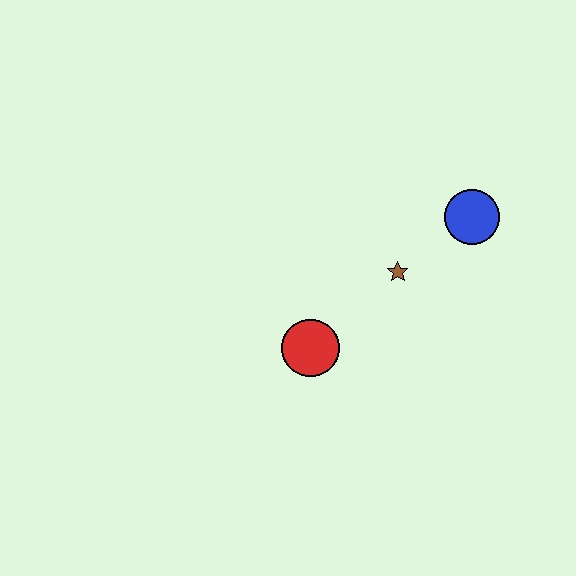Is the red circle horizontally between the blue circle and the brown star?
No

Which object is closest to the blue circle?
The brown star is closest to the blue circle.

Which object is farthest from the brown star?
The red circle is farthest from the brown star.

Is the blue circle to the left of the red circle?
No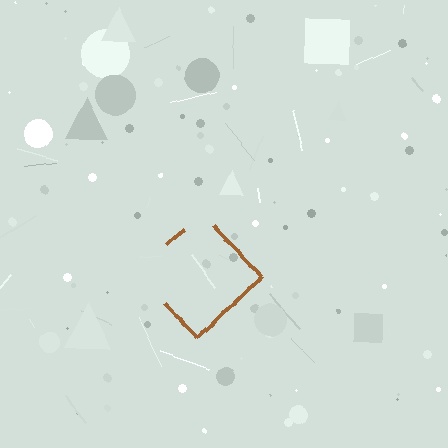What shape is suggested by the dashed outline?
The dashed outline suggests a diamond.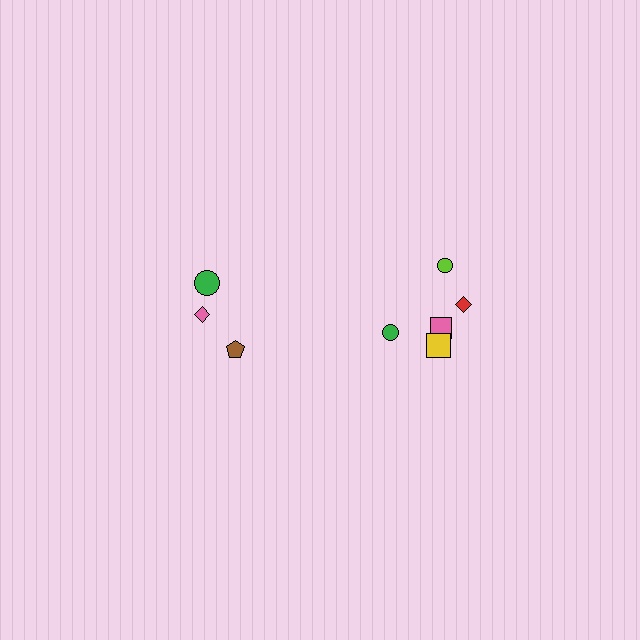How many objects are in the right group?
There are 5 objects.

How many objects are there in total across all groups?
There are 8 objects.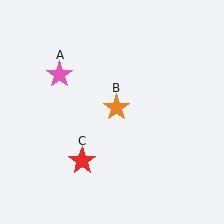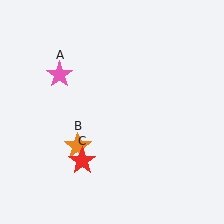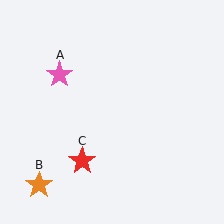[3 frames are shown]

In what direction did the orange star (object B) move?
The orange star (object B) moved down and to the left.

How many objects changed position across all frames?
1 object changed position: orange star (object B).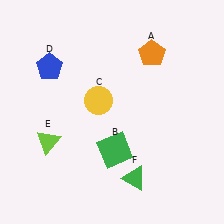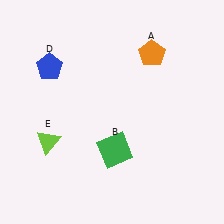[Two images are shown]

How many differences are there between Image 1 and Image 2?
There are 2 differences between the two images.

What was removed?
The green triangle (F), the yellow circle (C) were removed in Image 2.